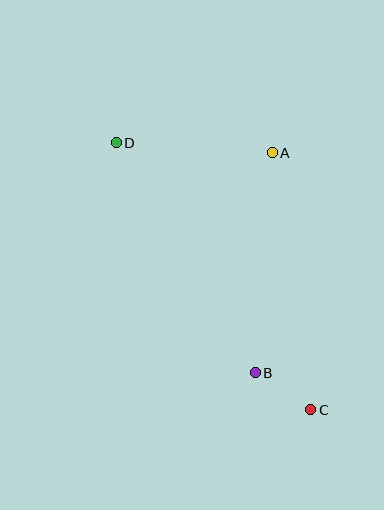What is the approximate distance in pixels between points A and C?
The distance between A and C is approximately 260 pixels.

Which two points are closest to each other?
Points B and C are closest to each other.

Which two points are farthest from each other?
Points C and D are farthest from each other.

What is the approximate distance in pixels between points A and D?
The distance between A and D is approximately 156 pixels.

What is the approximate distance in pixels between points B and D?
The distance between B and D is approximately 269 pixels.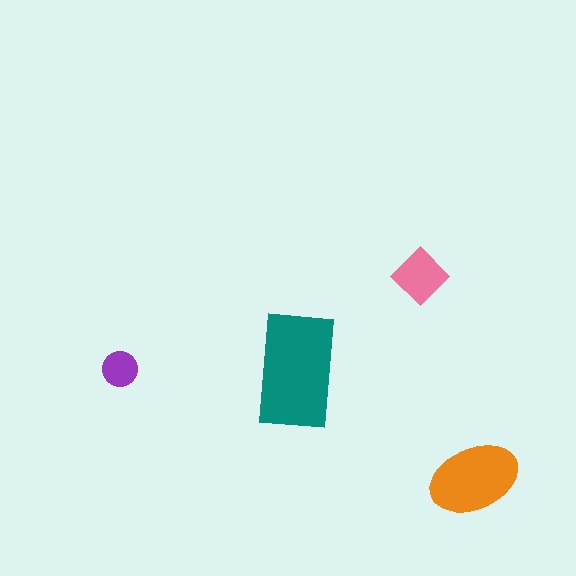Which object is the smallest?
The purple circle.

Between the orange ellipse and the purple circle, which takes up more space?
The orange ellipse.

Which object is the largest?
The teal rectangle.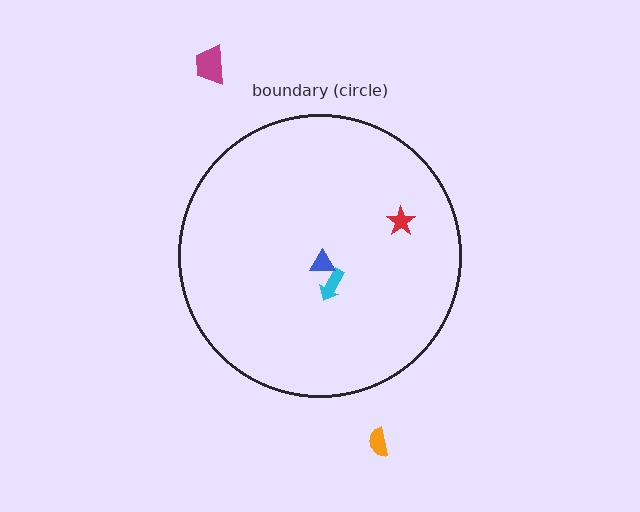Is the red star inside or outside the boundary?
Inside.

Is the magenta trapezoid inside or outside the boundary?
Outside.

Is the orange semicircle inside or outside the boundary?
Outside.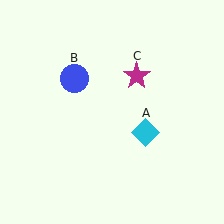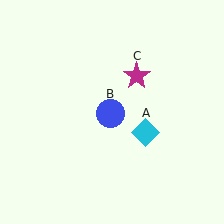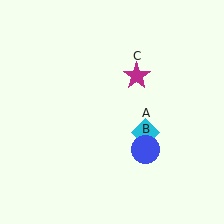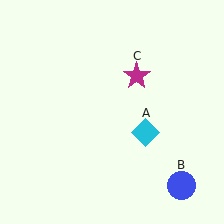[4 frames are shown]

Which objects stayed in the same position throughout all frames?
Cyan diamond (object A) and magenta star (object C) remained stationary.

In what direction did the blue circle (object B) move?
The blue circle (object B) moved down and to the right.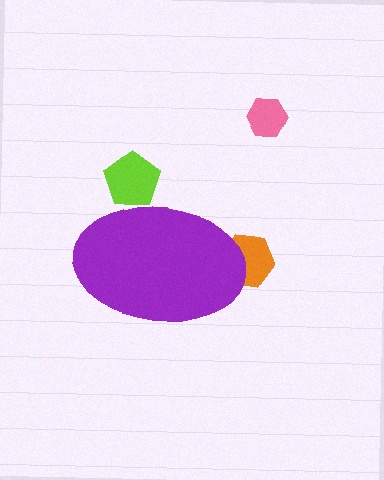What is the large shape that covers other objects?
A purple ellipse.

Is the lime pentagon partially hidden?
Yes, the lime pentagon is partially hidden behind the purple ellipse.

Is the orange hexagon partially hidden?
Yes, the orange hexagon is partially hidden behind the purple ellipse.